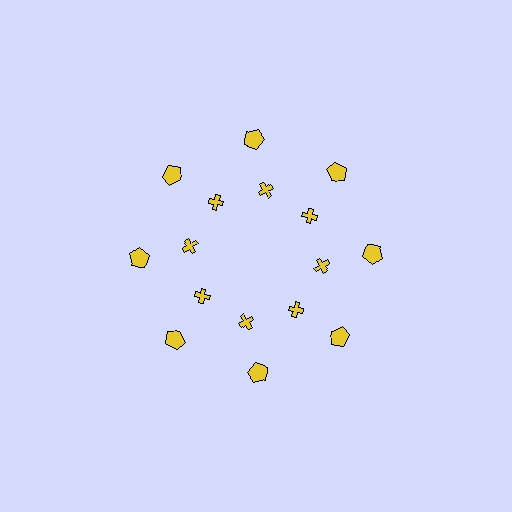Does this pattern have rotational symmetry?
Yes, this pattern has 8-fold rotational symmetry. It looks the same after rotating 45 degrees around the center.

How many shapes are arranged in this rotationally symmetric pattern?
There are 16 shapes, arranged in 8 groups of 2.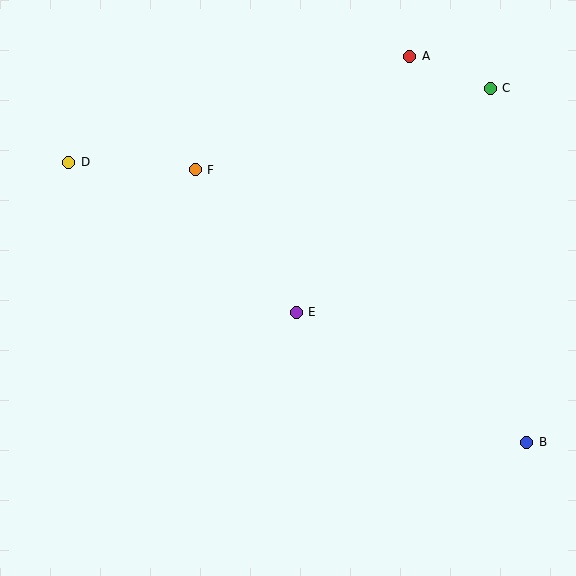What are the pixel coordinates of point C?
Point C is at (490, 88).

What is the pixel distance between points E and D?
The distance between E and D is 273 pixels.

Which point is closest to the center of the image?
Point E at (296, 313) is closest to the center.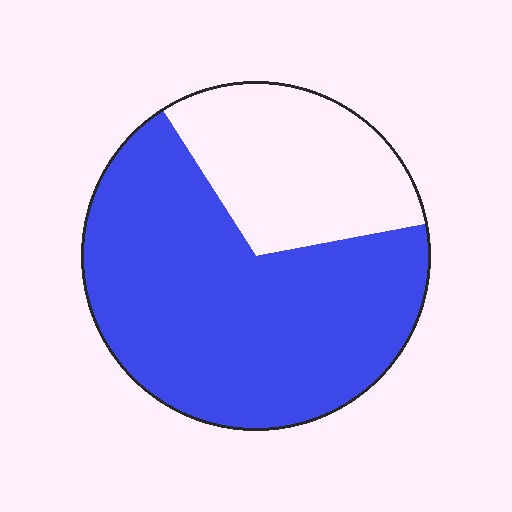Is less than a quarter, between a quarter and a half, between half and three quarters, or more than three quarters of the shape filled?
Between half and three quarters.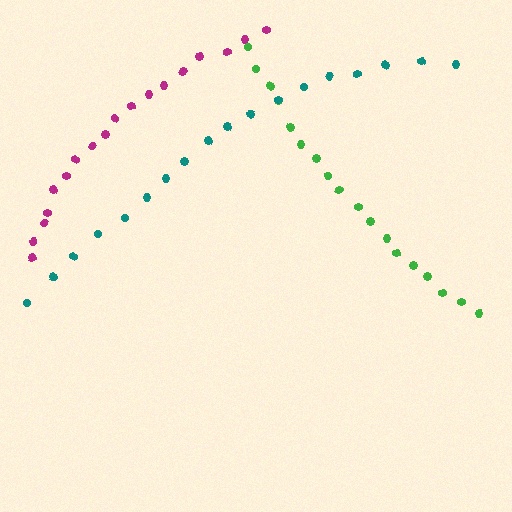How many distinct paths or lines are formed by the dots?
There are 3 distinct paths.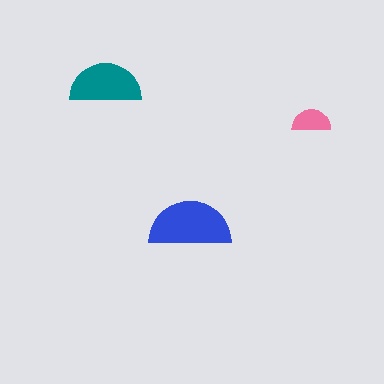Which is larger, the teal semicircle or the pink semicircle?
The teal one.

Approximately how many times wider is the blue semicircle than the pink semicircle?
About 2 times wider.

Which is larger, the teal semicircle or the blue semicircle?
The blue one.